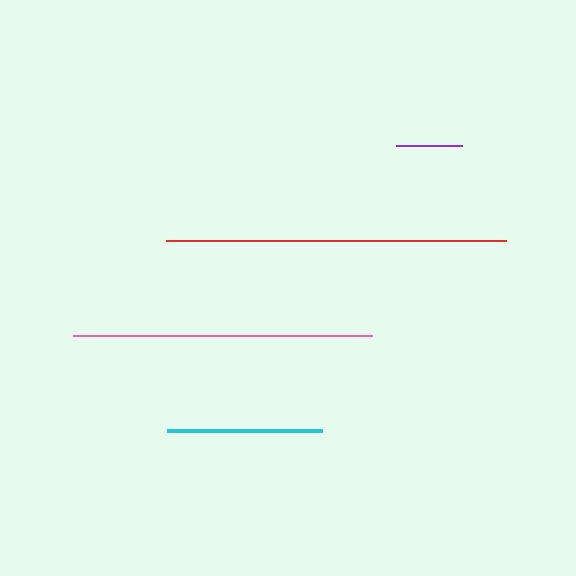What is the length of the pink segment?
The pink segment is approximately 299 pixels long.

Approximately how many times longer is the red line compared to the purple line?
The red line is approximately 5.2 times the length of the purple line.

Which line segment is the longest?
The red line is the longest at approximately 340 pixels.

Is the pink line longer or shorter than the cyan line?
The pink line is longer than the cyan line.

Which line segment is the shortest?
The purple line is the shortest at approximately 65 pixels.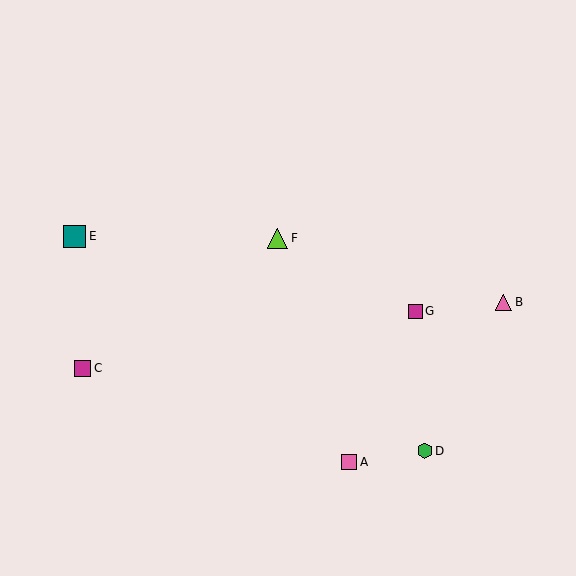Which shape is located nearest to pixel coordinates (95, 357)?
The magenta square (labeled C) at (83, 368) is nearest to that location.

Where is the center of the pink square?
The center of the pink square is at (349, 462).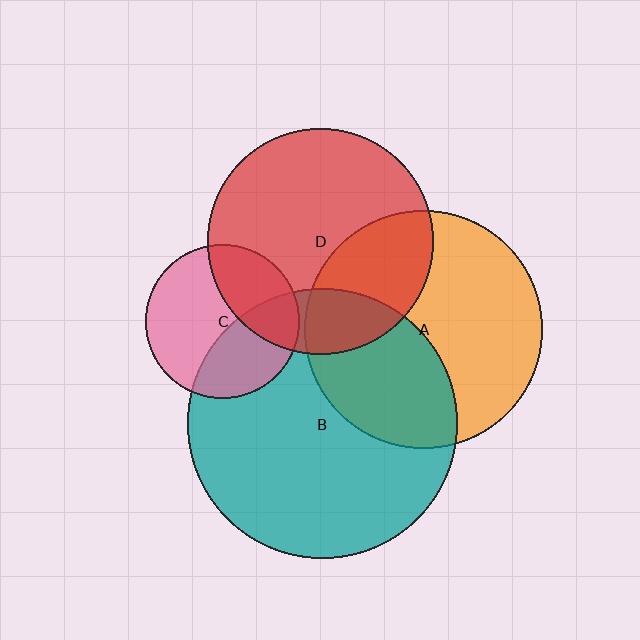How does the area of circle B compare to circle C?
Approximately 3.1 times.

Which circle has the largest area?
Circle B (teal).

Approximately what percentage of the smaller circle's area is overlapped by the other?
Approximately 20%.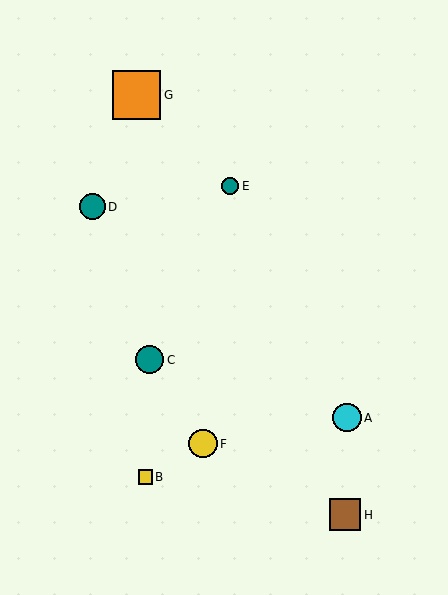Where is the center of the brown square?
The center of the brown square is at (345, 515).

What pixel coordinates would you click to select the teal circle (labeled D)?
Click at (92, 207) to select the teal circle D.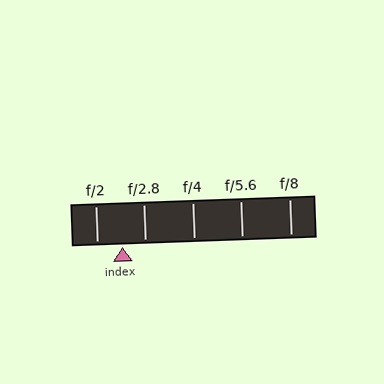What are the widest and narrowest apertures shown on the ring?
The widest aperture shown is f/2 and the narrowest is f/8.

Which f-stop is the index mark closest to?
The index mark is closest to f/2.8.